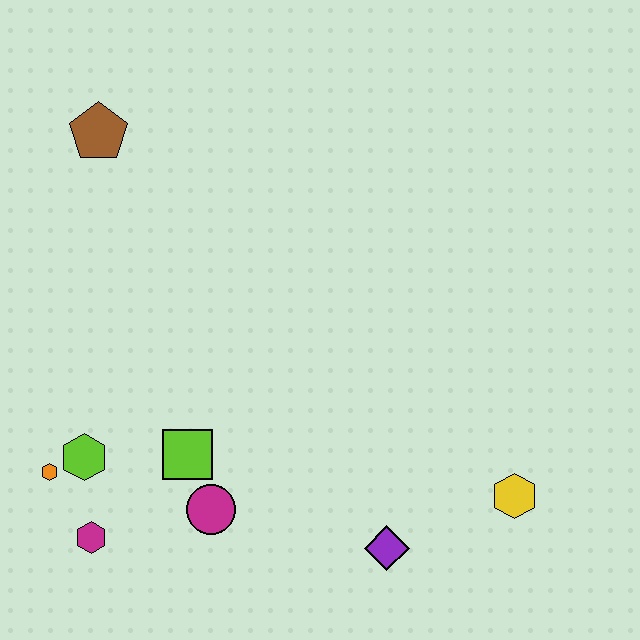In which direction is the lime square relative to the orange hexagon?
The lime square is to the right of the orange hexagon.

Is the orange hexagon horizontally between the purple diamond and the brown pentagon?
No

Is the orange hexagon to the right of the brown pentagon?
No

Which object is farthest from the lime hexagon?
The yellow hexagon is farthest from the lime hexagon.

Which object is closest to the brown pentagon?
The lime hexagon is closest to the brown pentagon.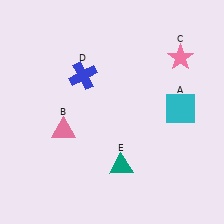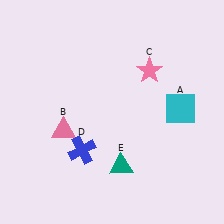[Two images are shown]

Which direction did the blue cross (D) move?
The blue cross (D) moved down.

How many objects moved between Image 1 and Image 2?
2 objects moved between the two images.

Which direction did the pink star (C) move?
The pink star (C) moved left.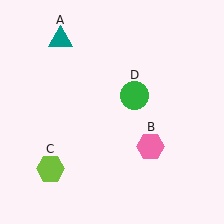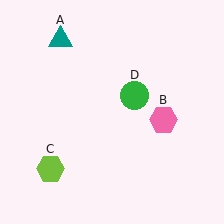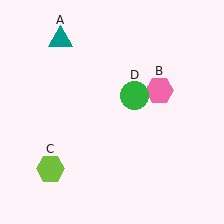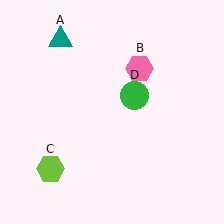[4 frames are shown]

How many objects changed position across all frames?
1 object changed position: pink hexagon (object B).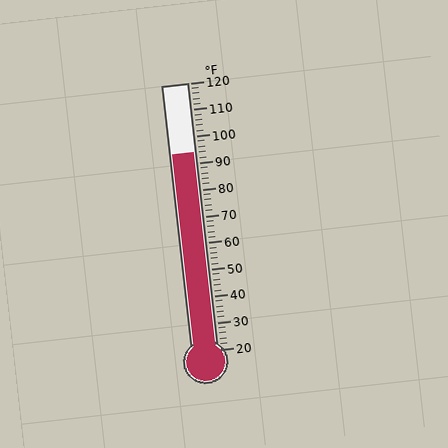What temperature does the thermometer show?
The thermometer shows approximately 94°F.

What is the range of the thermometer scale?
The thermometer scale ranges from 20°F to 120°F.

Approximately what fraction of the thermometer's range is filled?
The thermometer is filled to approximately 75% of its range.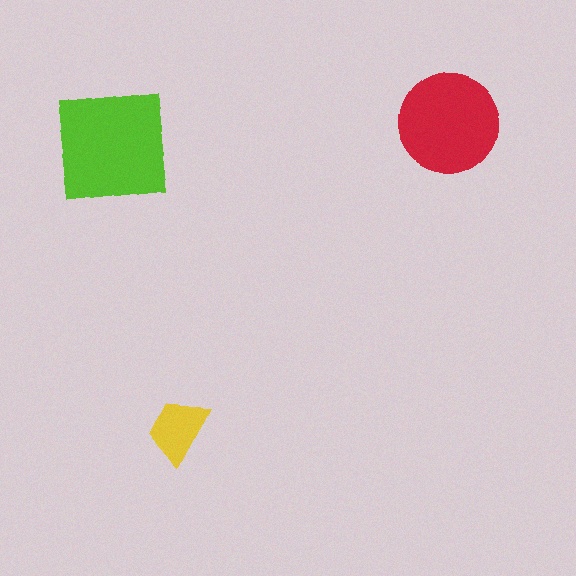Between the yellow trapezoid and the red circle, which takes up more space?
The red circle.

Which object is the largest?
The lime square.